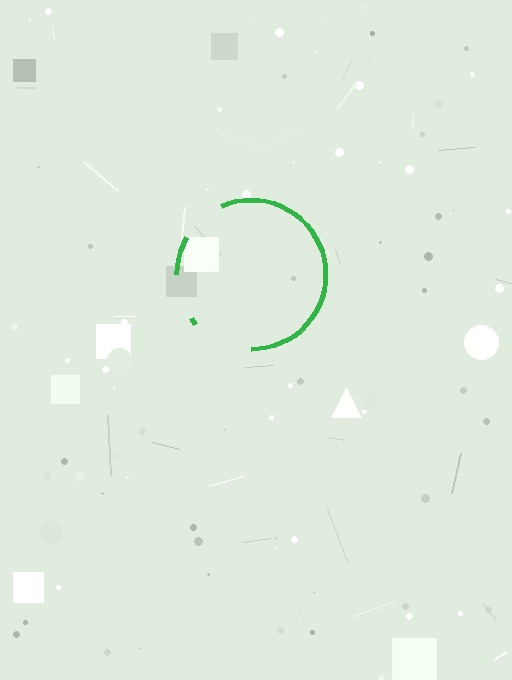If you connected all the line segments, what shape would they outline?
They would outline a circle.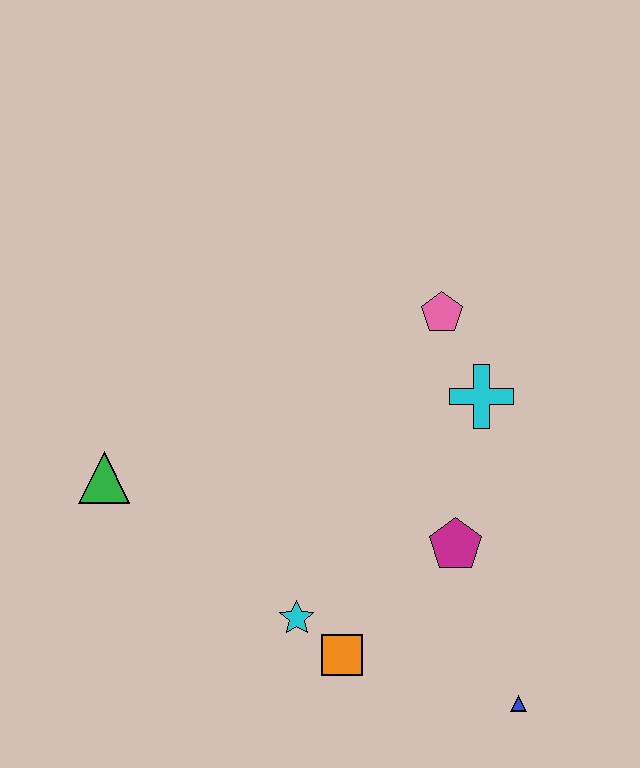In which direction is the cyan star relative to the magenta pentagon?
The cyan star is to the left of the magenta pentagon.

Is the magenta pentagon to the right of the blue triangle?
No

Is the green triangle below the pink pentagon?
Yes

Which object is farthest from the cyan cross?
The green triangle is farthest from the cyan cross.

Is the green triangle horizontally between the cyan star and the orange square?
No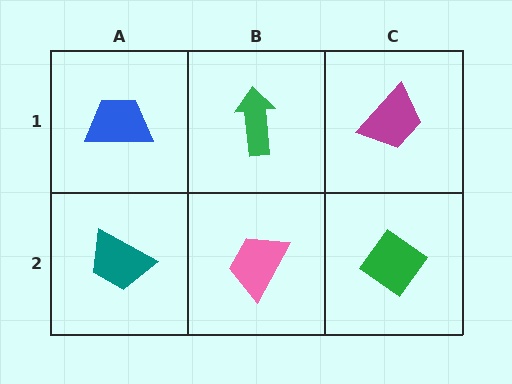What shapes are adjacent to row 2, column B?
A green arrow (row 1, column B), a teal trapezoid (row 2, column A), a green diamond (row 2, column C).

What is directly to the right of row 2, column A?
A pink trapezoid.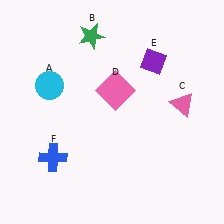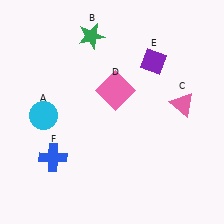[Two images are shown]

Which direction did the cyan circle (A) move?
The cyan circle (A) moved down.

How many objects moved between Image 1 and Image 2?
1 object moved between the two images.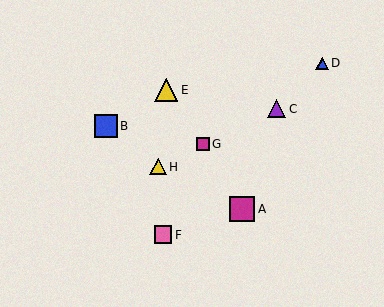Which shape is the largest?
The magenta square (labeled A) is the largest.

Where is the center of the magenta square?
The center of the magenta square is at (203, 144).